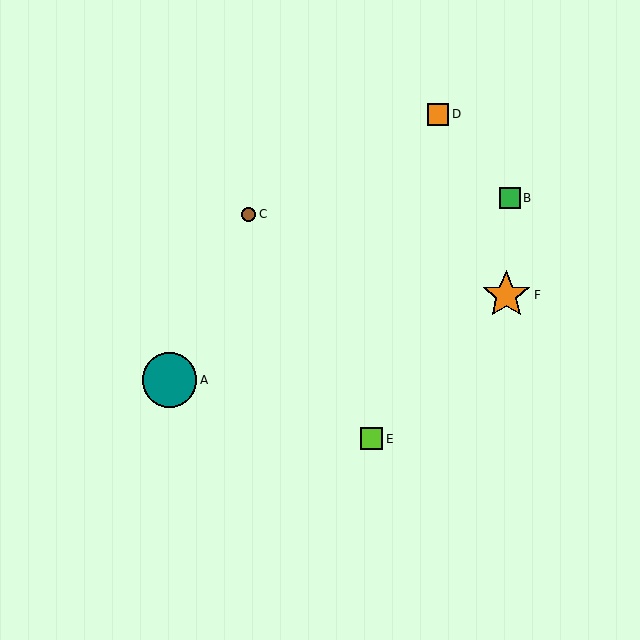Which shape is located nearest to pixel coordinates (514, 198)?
The green square (labeled B) at (510, 198) is nearest to that location.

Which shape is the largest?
The teal circle (labeled A) is the largest.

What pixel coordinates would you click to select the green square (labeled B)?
Click at (510, 198) to select the green square B.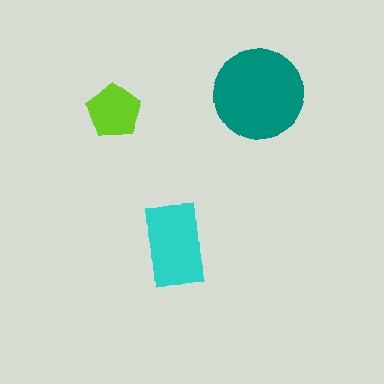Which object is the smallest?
The lime pentagon.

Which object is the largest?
The teal circle.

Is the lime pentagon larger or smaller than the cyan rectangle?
Smaller.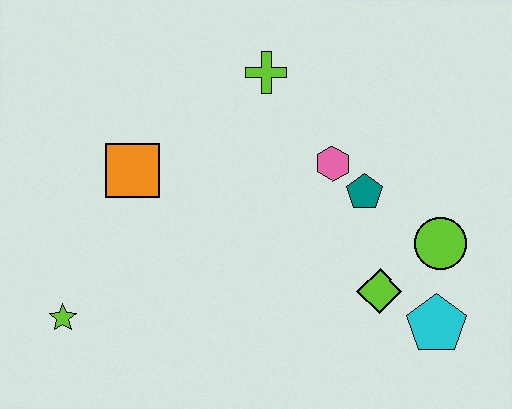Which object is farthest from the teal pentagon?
The lime star is farthest from the teal pentagon.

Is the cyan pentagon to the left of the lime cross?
No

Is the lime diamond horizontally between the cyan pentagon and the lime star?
Yes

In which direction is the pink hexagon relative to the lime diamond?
The pink hexagon is above the lime diamond.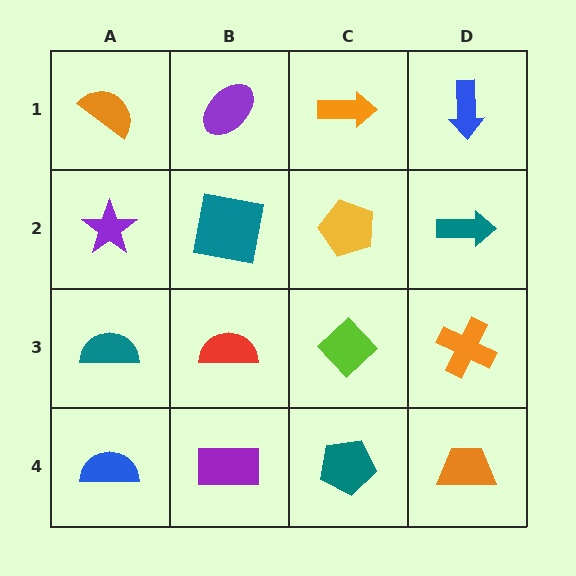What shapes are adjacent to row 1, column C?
A yellow pentagon (row 2, column C), a purple ellipse (row 1, column B), a blue arrow (row 1, column D).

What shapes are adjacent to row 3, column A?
A purple star (row 2, column A), a blue semicircle (row 4, column A), a red semicircle (row 3, column B).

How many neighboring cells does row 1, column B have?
3.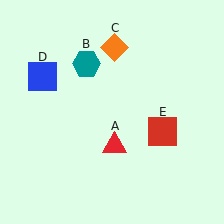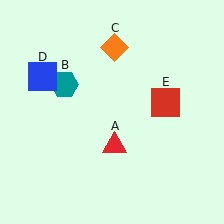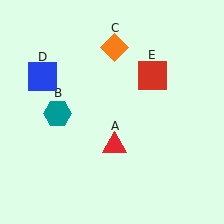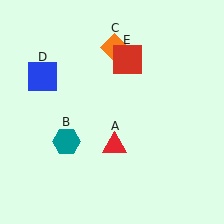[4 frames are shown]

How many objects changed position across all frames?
2 objects changed position: teal hexagon (object B), red square (object E).